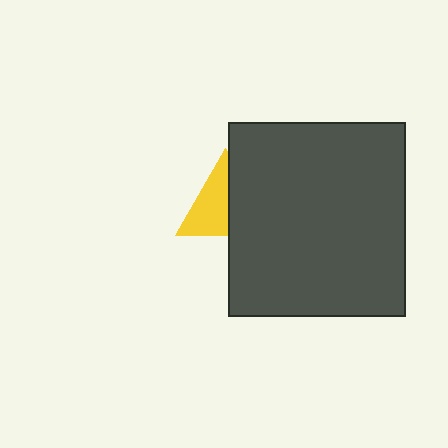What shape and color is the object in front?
The object in front is a dark gray rectangle.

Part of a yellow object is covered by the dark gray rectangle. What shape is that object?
It is a triangle.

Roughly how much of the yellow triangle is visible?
About half of it is visible (roughly 53%).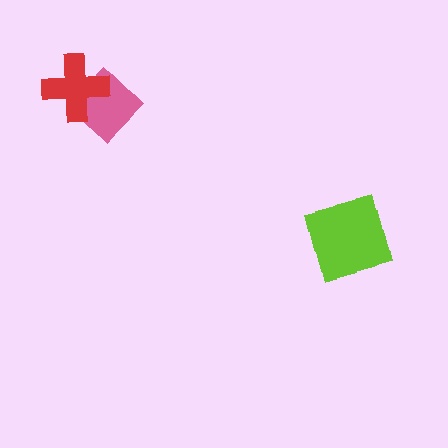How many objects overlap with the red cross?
1 object overlaps with the red cross.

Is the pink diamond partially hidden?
Yes, it is partially covered by another shape.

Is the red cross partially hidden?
No, no other shape covers it.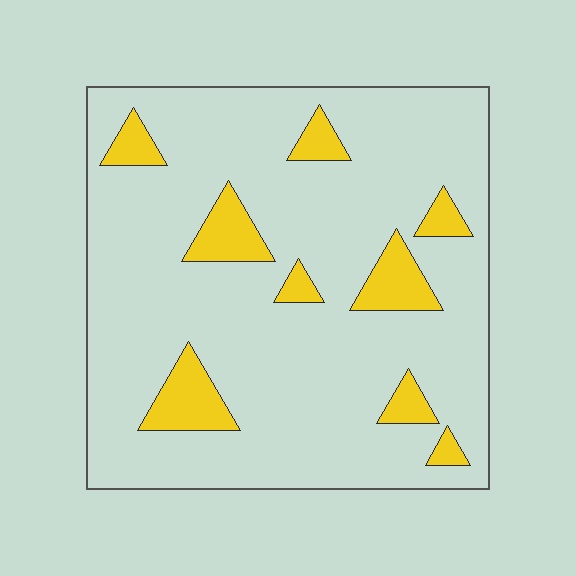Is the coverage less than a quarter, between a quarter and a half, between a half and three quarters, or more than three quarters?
Less than a quarter.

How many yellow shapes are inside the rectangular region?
9.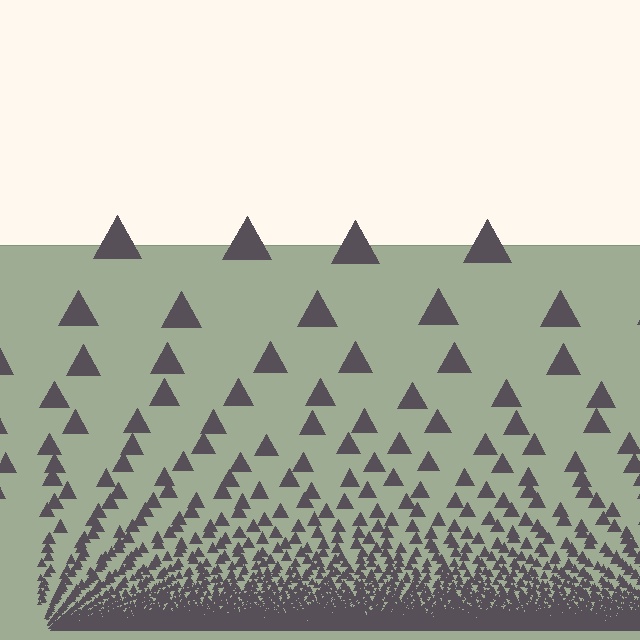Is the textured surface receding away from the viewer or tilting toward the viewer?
The surface appears to tilt toward the viewer. Texture elements get larger and sparser toward the top.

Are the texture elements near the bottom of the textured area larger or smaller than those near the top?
Smaller. The gradient is inverted — elements near the bottom are smaller and denser.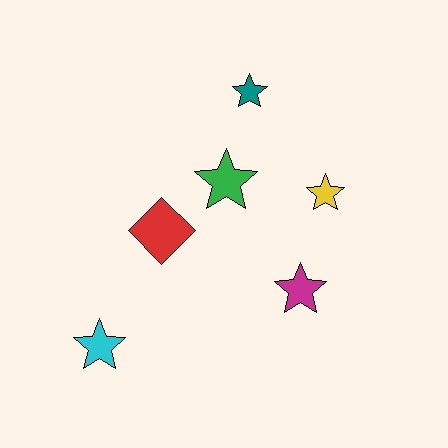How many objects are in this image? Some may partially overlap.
There are 6 objects.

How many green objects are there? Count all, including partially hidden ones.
There is 1 green object.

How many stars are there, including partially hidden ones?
There are 5 stars.